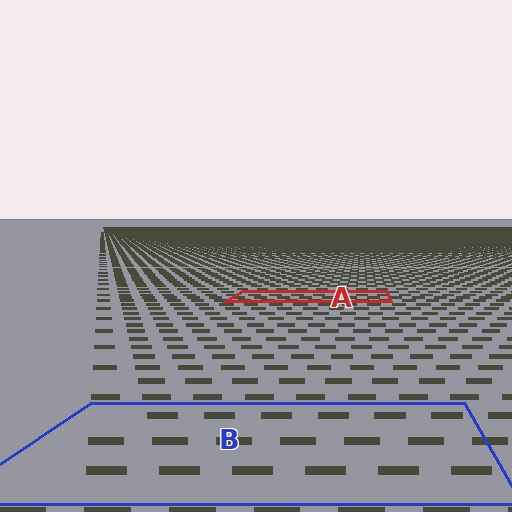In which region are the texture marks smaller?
The texture marks are smaller in region A, because it is farther away.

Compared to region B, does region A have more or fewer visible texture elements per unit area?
Region A has more texture elements per unit area — they are packed more densely because it is farther away.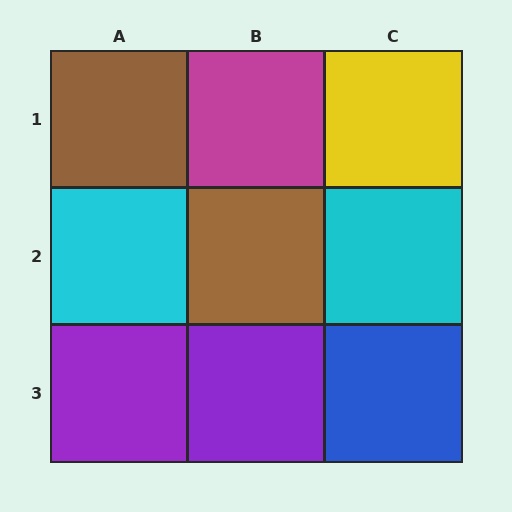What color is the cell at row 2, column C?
Cyan.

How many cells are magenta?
1 cell is magenta.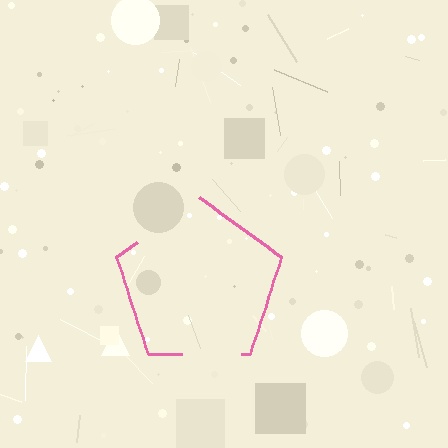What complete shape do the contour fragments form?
The contour fragments form a pentagon.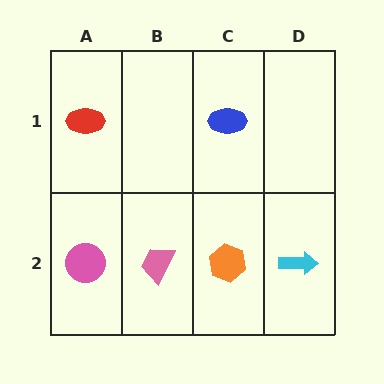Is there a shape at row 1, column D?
No, that cell is empty.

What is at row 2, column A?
A pink circle.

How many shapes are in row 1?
2 shapes.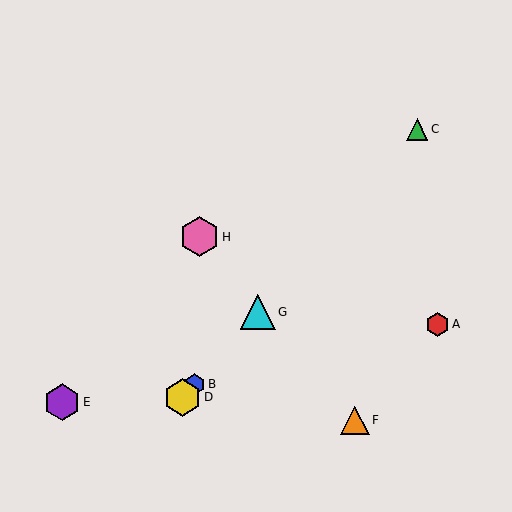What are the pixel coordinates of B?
Object B is at (194, 384).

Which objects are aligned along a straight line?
Objects B, C, D, G are aligned along a straight line.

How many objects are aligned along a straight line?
4 objects (B, C, D, G) are aligned along a straight line.